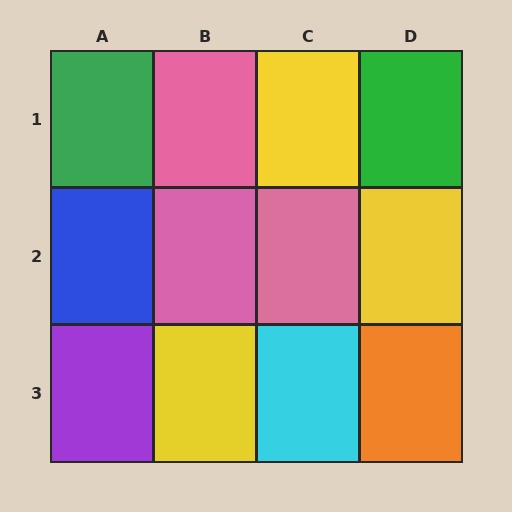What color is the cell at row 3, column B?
Yellow.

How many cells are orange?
1 cell is orange.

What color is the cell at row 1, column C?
Yellow.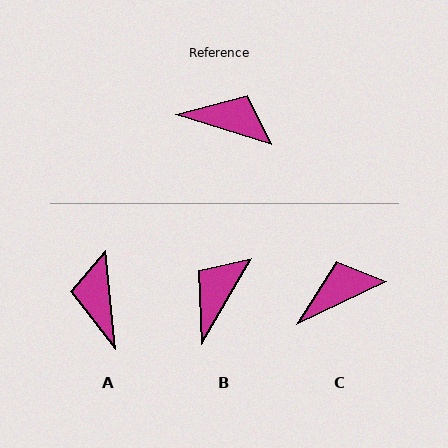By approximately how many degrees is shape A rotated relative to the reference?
Approximately 113 degrees counter-clockwise.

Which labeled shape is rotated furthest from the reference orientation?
A, about 113 degrees away.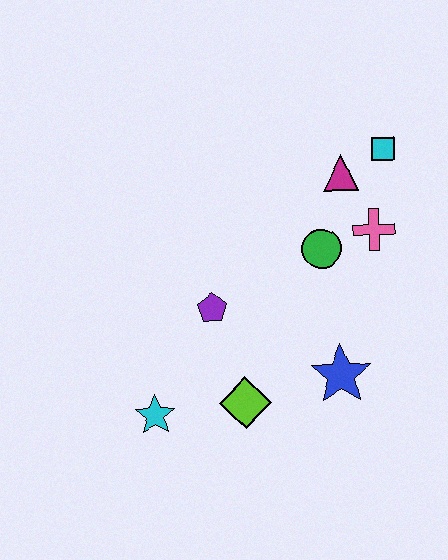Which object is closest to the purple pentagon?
The lime diamond is closest to the purple pentagon.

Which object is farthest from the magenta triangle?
The cyan star is farthest from the magenta triangle.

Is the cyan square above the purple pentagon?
Yes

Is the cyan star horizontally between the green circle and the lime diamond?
No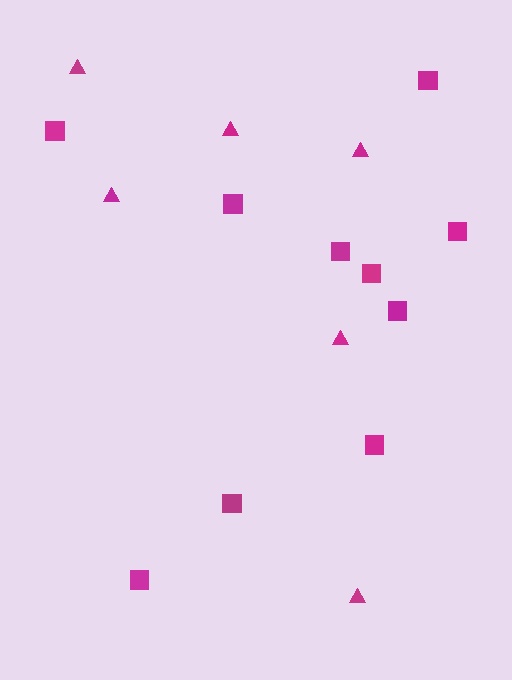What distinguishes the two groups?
There are 2 groups: one group of squares (10) and one group of triangles (6).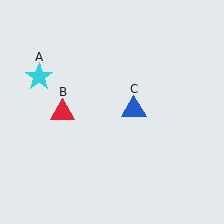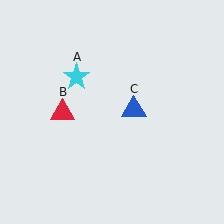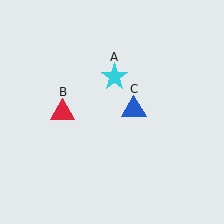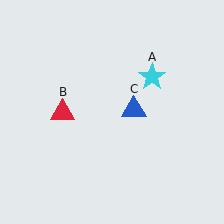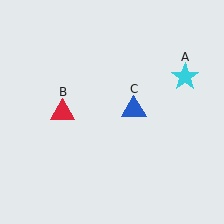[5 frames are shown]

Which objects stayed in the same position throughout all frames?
Red triangle (object B) and blue triangle (object C) remained stationary.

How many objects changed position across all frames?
1 object changed position: cyan star (object A).